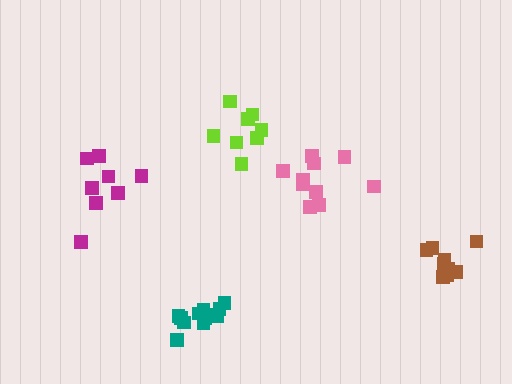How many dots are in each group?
Group 1: 12 dots, Group 2: 9 dots, Group 3: 8 dots, Group 4: 10 dots, Group 5: 8 dots (47 total).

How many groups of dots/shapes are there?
There are 5 groups.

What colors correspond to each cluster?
The clusters are colored: teal, brown, magenta, pink, lime.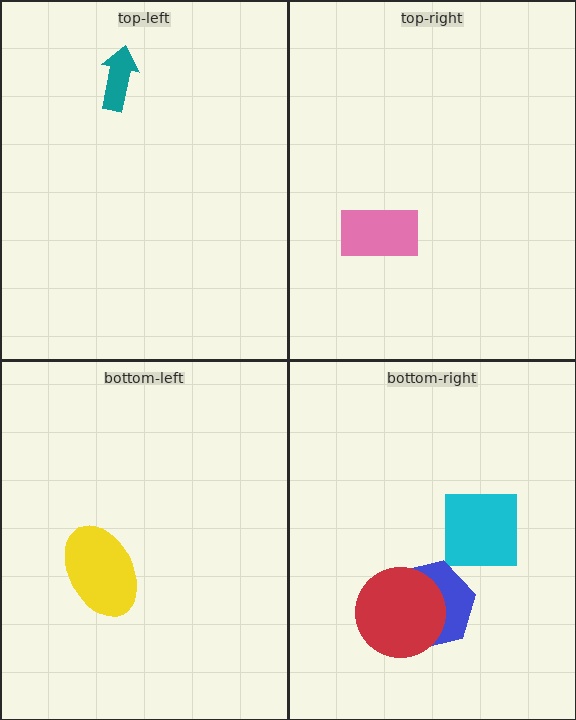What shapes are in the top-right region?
The pink rectangle.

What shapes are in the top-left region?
The teal arrow.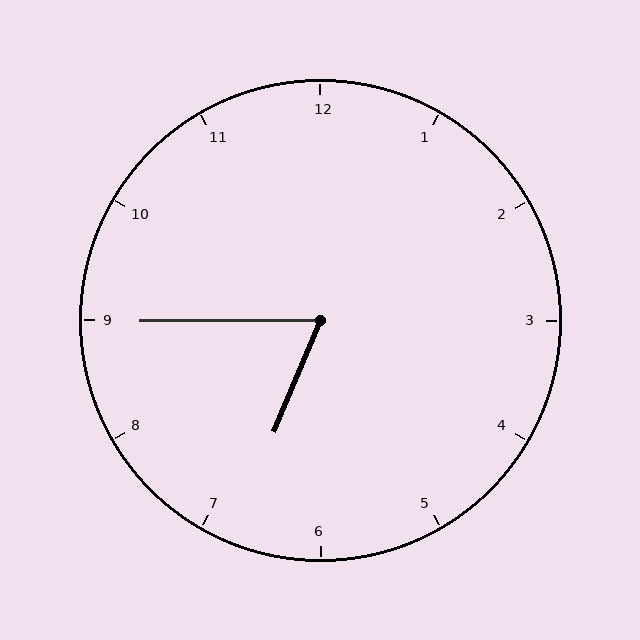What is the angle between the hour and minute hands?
Approximately 68 degrees.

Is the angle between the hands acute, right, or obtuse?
It is acute.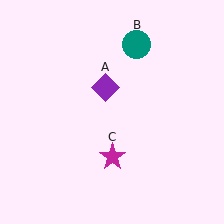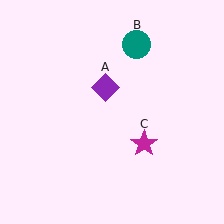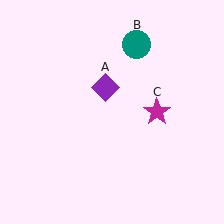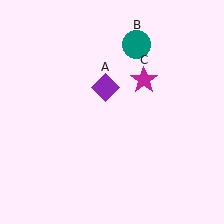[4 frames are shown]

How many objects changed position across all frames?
1 object changed position: magenta star (object C).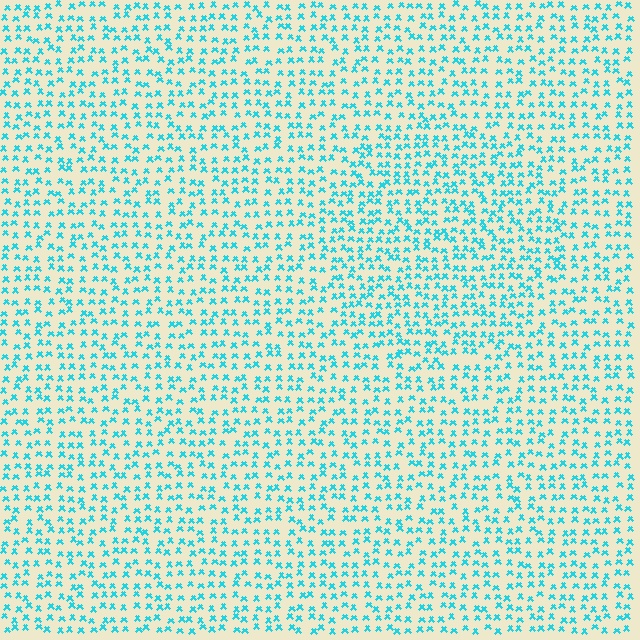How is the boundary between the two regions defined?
The boundary is defined by a change in element density (approximately 1.4x ratio). All elements are the same color, size, and shape.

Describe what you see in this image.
The image contains small cyan elements arranged at two different densities. A circle-shaped region is visible where the elements are more densely packed than the surrounding area.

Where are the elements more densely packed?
The elements are more densely packed inside the circle boundary.